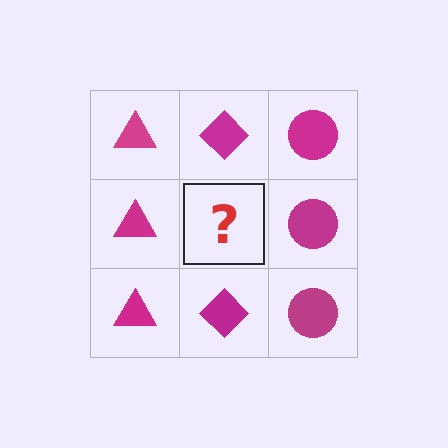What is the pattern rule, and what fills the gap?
The rule is that each column has a consistent shape. The gap should be filled with a magenta diamond.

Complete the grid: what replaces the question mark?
The question mark should be replaced with a magenta diamond.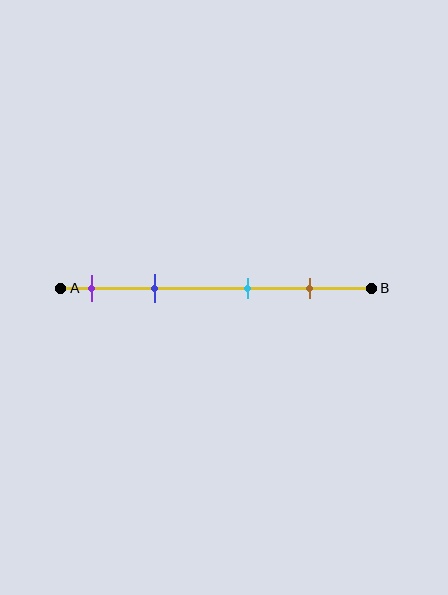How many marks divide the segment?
There are 4 marks dividing the segment.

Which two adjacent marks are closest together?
The purple and blue marks are the closest adjacent pair.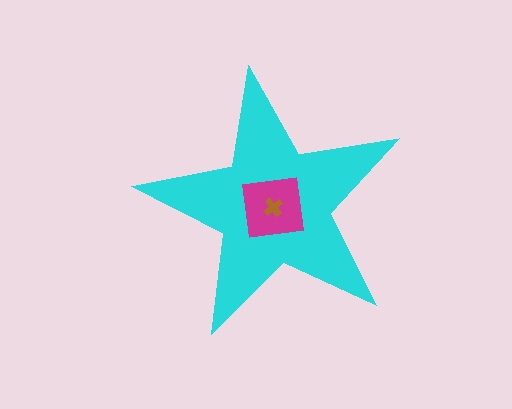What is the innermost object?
The brown cross.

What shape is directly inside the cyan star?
The magenta square.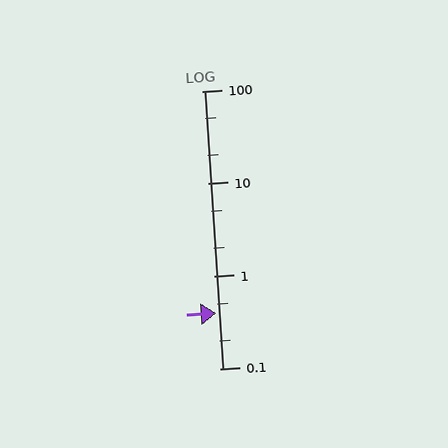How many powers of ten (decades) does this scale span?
The scale spans 3 decades, from 0.1 to 100.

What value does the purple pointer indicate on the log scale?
The pointer indicates approximately 0.4.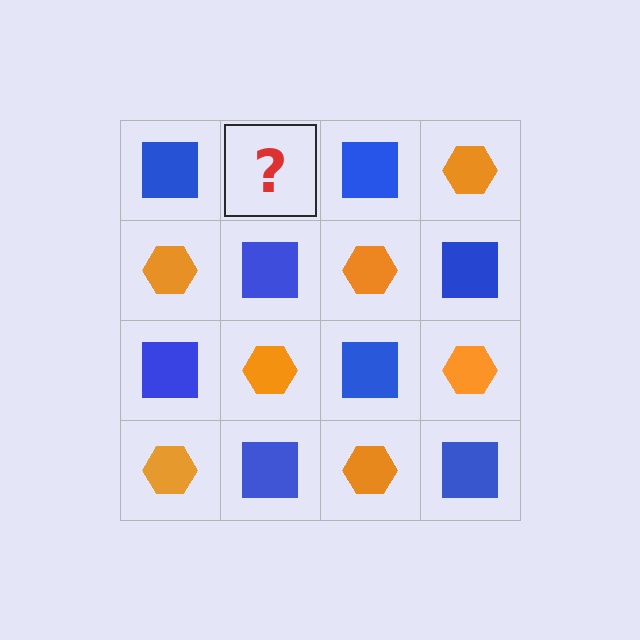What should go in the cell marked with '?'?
The missing cell should contain an orange hexagon.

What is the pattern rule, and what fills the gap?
The rule is that it alternates blue square and orange hexagon in a checkerboard pattern. The gap should be filled with an orange hexagon.